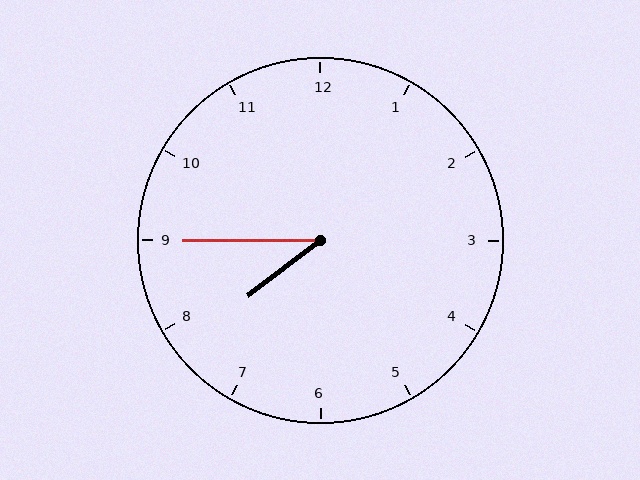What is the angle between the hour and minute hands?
Approximately 38 degrees.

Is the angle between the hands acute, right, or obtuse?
It is acute.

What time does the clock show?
7:45.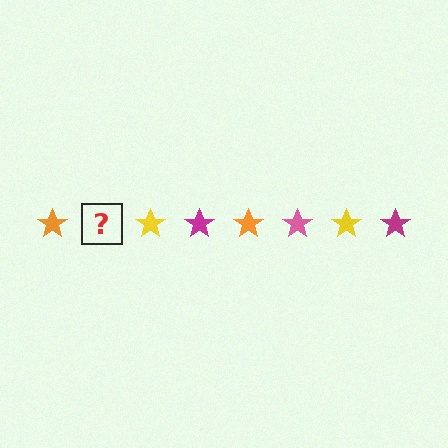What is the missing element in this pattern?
The missing element is a pink star.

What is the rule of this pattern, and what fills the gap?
The rule is that the pattern cycles through orange, pink, yellow, magenta stars. The gap should be filled with a pink star.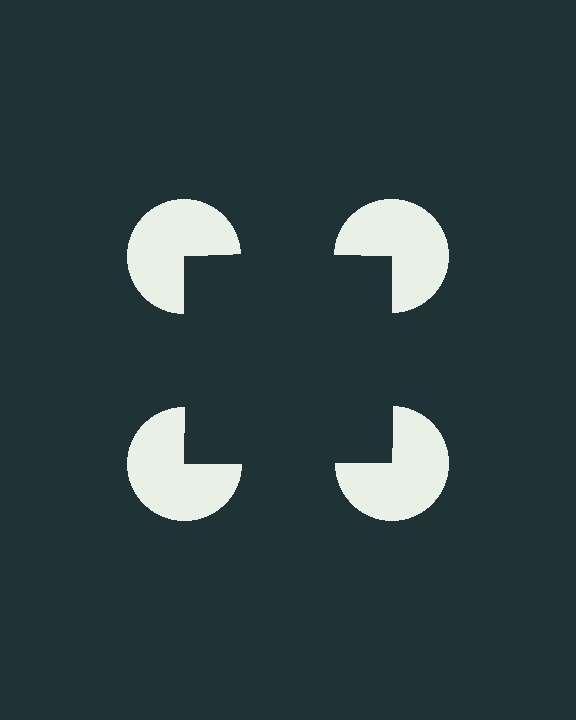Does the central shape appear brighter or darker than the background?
It typically appears slightly darker than the background, even though no actual brightness change is drawn.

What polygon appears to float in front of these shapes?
An illusory square — its edges are inferred from the aligned wedge cuts in the pac-man discs, not physically drawn.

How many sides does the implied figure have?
4 sides.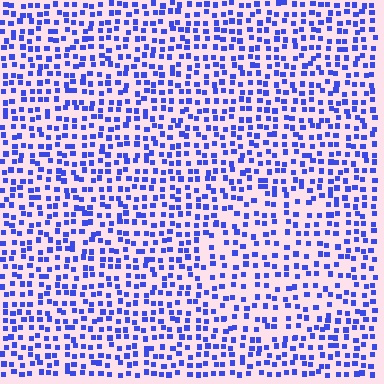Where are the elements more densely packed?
The elements are more densely packed outside the circle boundary.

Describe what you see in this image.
The image contains small blue elements arranged at two different densities. A circle-shaped region is visible where the elements are less densely packed than the surrounding area.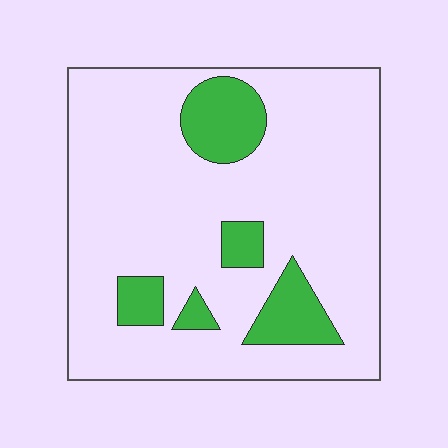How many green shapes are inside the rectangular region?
5.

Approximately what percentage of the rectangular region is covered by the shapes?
Approximately 15%.